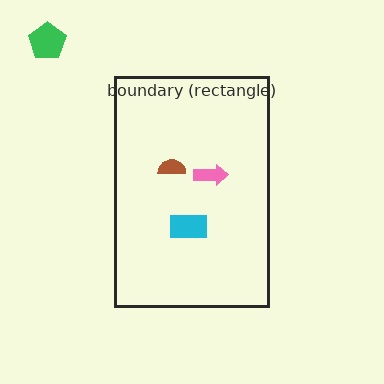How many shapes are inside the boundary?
3 inside, 1 outside.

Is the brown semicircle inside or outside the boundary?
Inside.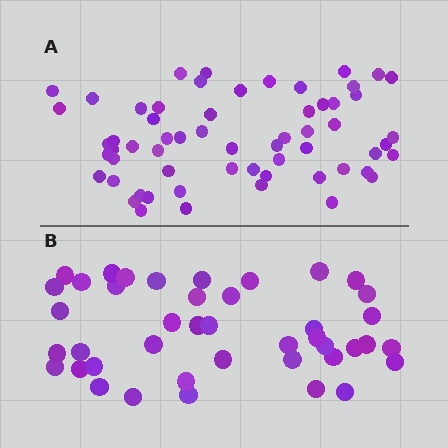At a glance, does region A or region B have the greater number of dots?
Region A (the top region) has more dots.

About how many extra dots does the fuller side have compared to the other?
Region A has approximately 20 more dots than region B.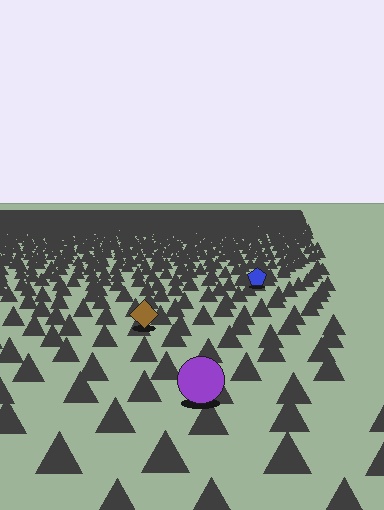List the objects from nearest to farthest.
From nearest to farthest: the purple circle, the brown diamond, the blue pentagon.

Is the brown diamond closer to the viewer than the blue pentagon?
Yes. The brown diamond is closer — you can tell from the texture gradient: the ground texture is coarser near it.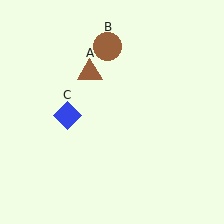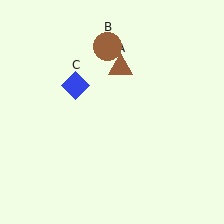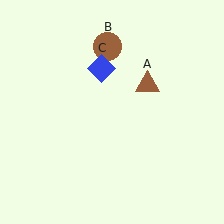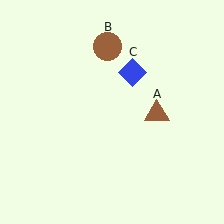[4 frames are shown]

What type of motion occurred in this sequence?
The brown triangle (object A), blue diamond (object C) rotated clockwise around the center of the scene.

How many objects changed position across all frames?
2 objects changed position: brown triangle (object A), blue diamond (object C).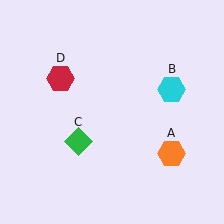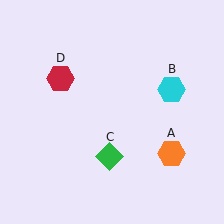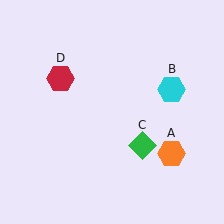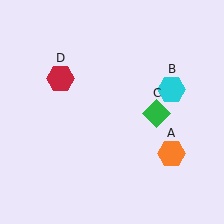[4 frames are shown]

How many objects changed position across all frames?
1 object changed position: green diamond (object C).